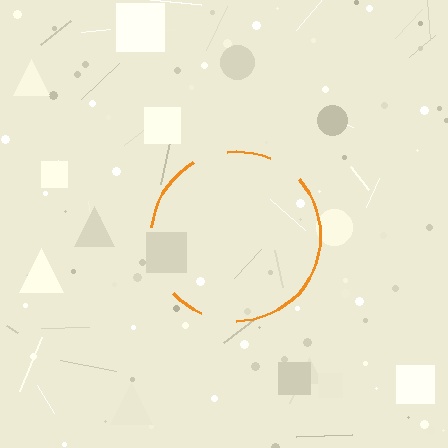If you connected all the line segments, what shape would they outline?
They would outline a circle.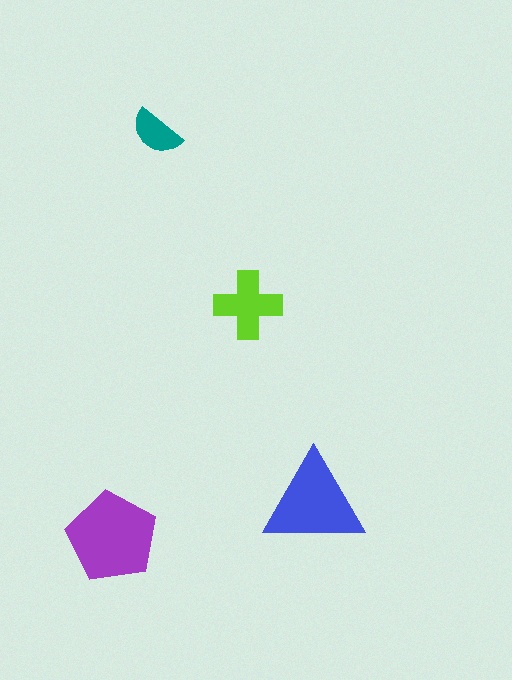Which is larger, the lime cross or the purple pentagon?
The purple pentagon.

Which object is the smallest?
The teal semicircle.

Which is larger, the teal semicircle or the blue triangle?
The blue triangle.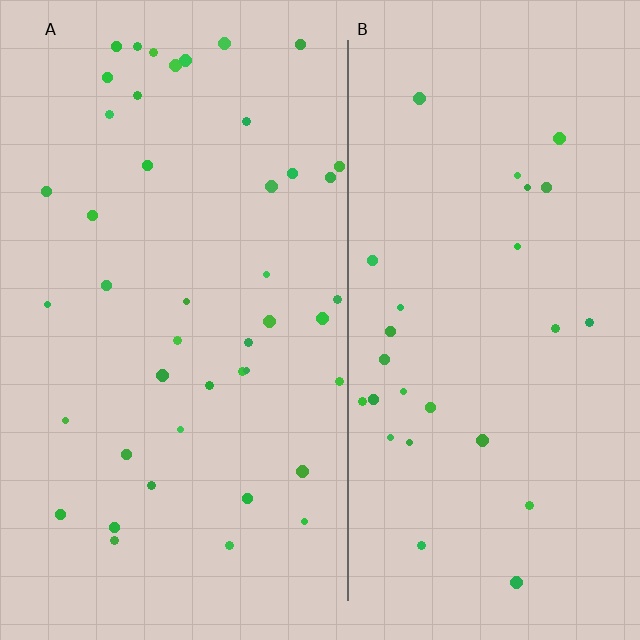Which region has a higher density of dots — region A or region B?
A (the left).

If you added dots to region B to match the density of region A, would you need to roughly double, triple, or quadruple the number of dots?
Approximately double.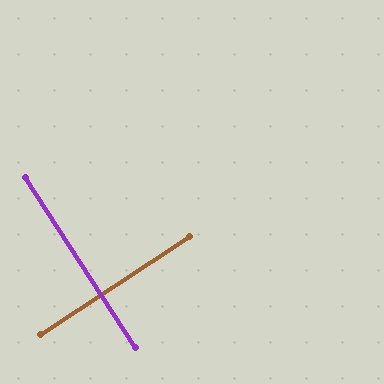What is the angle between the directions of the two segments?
Approximately 90 degrees.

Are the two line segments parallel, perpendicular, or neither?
Perpendicular — they meet at approximately 90°.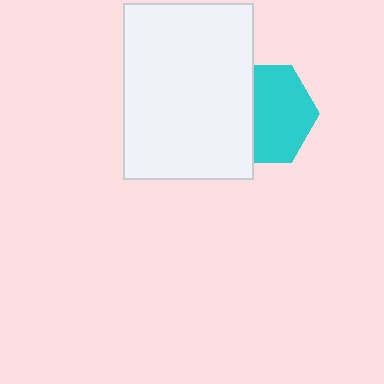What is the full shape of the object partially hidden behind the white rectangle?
The partially hidden object is a cyan hexagon.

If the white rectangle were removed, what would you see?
You would see the complete cyan hexagon.